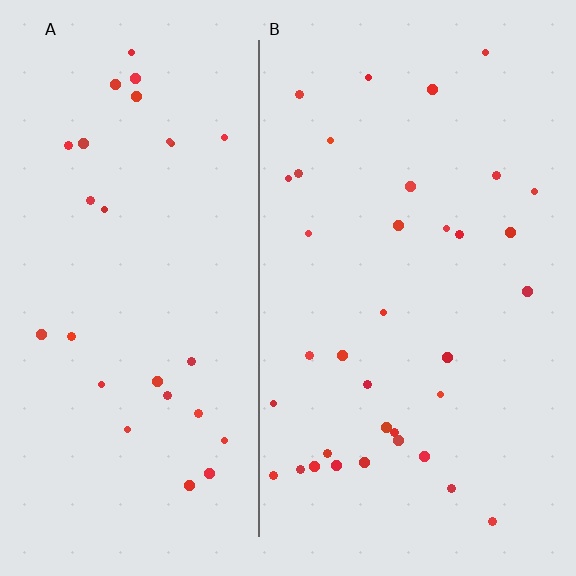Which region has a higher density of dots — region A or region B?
B (the right).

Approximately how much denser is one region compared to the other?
Approximately 1.2× — region B over region A.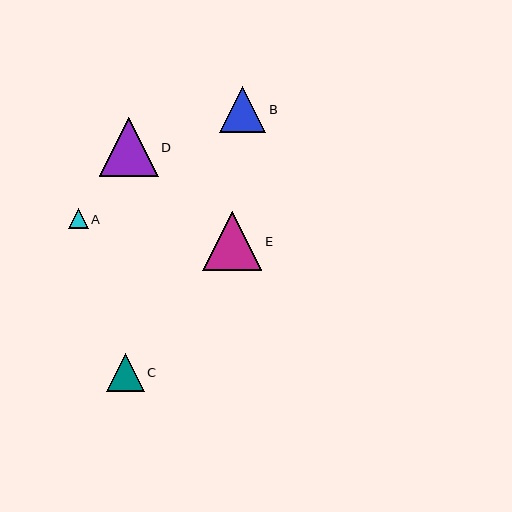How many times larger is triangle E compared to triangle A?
Triangle E is approximately 3.0 times the size of triangle A.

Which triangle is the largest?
Triangle D is the largest with a size of approximately 59 pixels.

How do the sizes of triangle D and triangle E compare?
Triangle D and triangle E are approximately the same size.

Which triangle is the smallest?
Triangle A is the smallest with a size of approximately 20 pixels.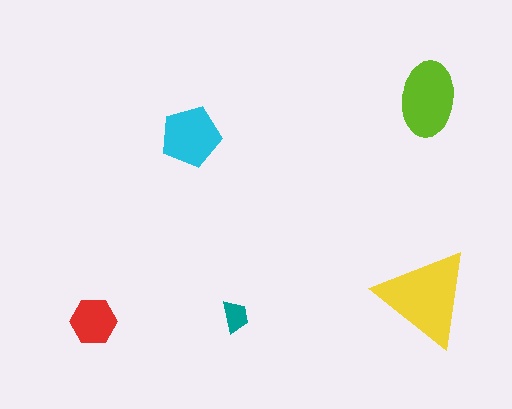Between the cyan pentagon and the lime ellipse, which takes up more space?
The lime ellipse.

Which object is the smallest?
The teal trapezoid.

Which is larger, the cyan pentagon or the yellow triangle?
The yellow triangle.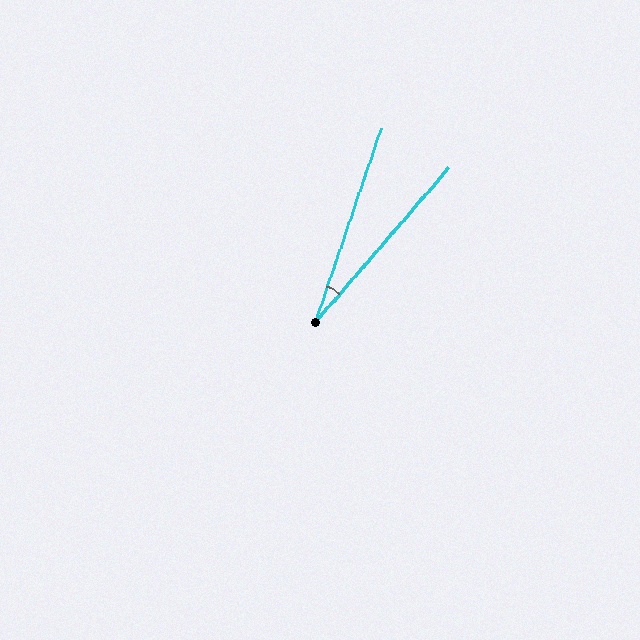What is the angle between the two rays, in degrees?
Approximately 22 degrees.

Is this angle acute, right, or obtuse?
It is acute.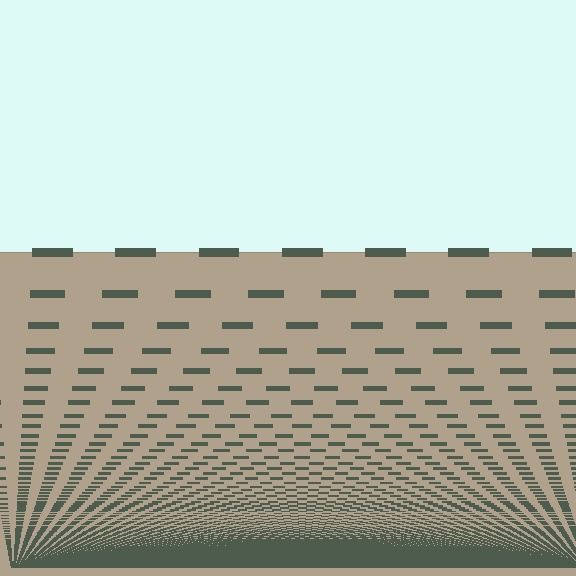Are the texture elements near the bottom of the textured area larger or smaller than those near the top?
Smaller. The gradient is inverted — elements near the bottom are smaller and denser.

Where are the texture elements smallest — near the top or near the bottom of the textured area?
Near the bottom.